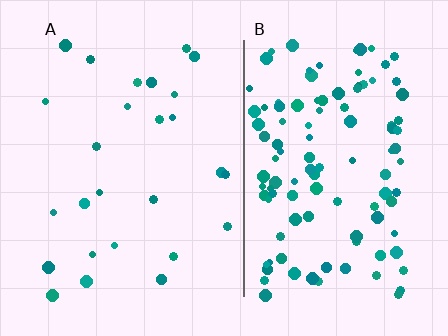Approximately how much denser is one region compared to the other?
Approximately 4.3× — region B over region A.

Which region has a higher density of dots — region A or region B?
B (the right).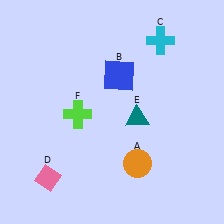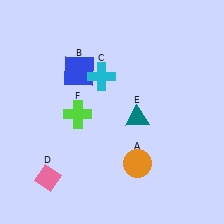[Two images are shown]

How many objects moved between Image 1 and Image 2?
2 objects moved between the two images.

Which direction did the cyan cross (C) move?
The cyan cross (C) moved left.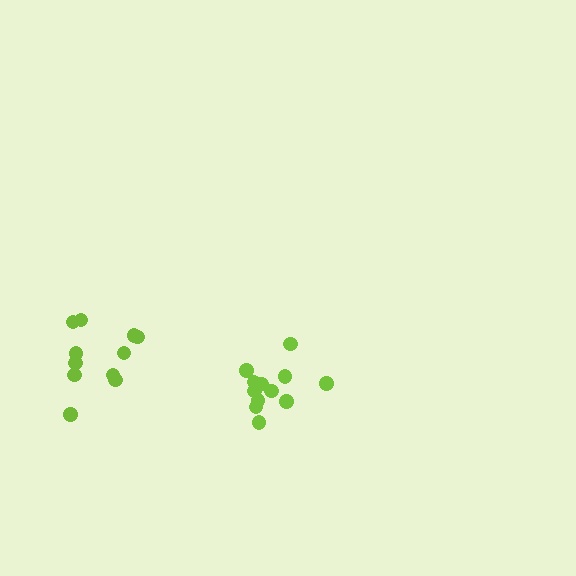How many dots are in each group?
Group 1: 13 dots, Group 2: 11 dots (24 total).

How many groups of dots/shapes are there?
There are 2 groups.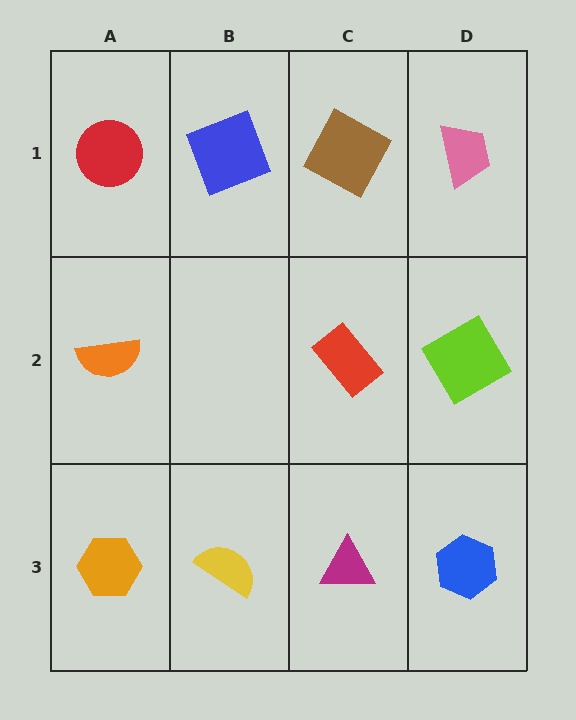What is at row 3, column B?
A yellow semicircle.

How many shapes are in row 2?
3 shapes.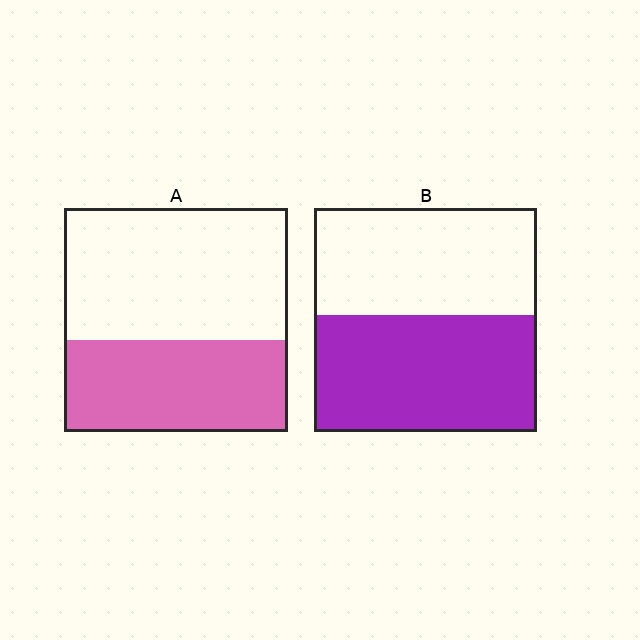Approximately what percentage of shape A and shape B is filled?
A is approximately 40% and B is approximately 50%.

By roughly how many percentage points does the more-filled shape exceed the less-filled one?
By roughly 10 percentage points (B over A).